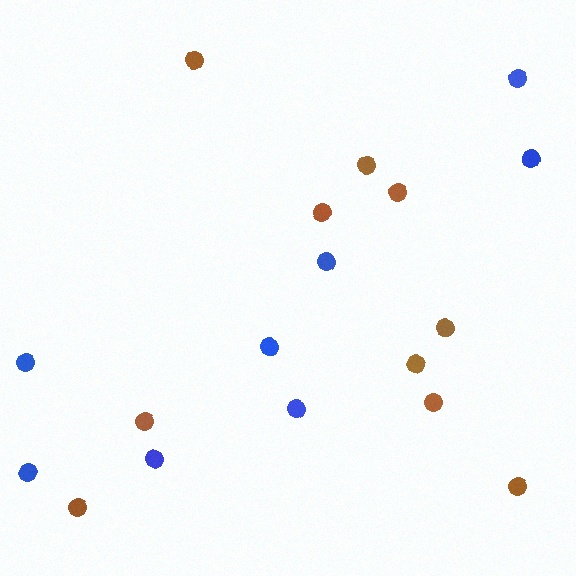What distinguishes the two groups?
There are 2 groups: one group of blue circles (8) and one group of brown circles (10).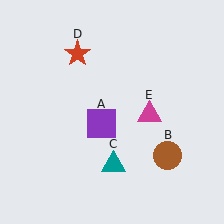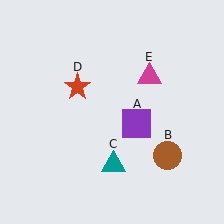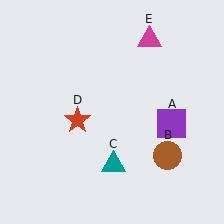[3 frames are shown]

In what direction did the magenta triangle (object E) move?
The magenta triangle (object E) moved up.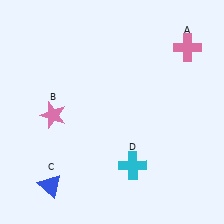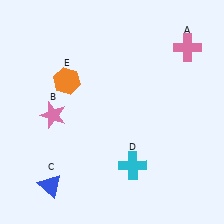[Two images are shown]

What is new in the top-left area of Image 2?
An orange hexagon (E) was added in the top-left area of Image 2.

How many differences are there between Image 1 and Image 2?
There is 1 difference between the two images.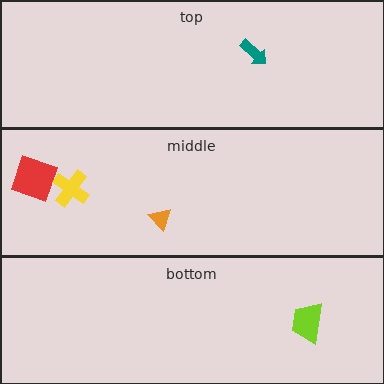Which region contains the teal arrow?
The top region.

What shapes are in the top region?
The teal arrow.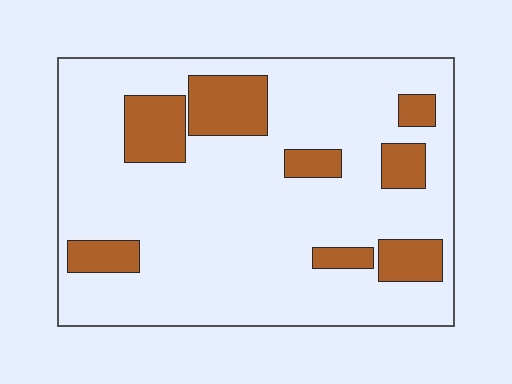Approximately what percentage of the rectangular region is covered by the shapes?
Approximately 20%.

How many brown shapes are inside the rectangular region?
8.